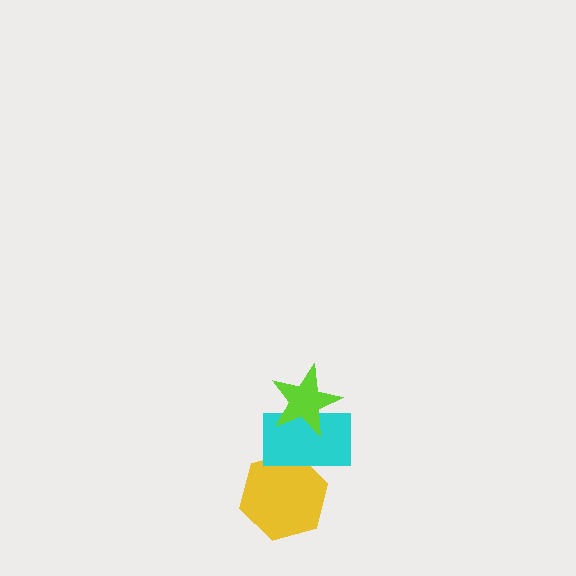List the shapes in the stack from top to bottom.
From top to bottom: the lime star, the cyan rectangle, the yellow hexagon.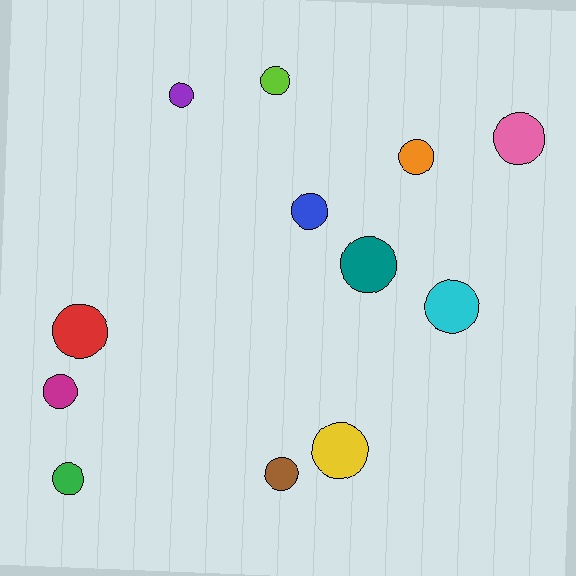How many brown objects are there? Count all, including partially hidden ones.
There is 1 brown object.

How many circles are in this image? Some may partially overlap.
There are 12 circles.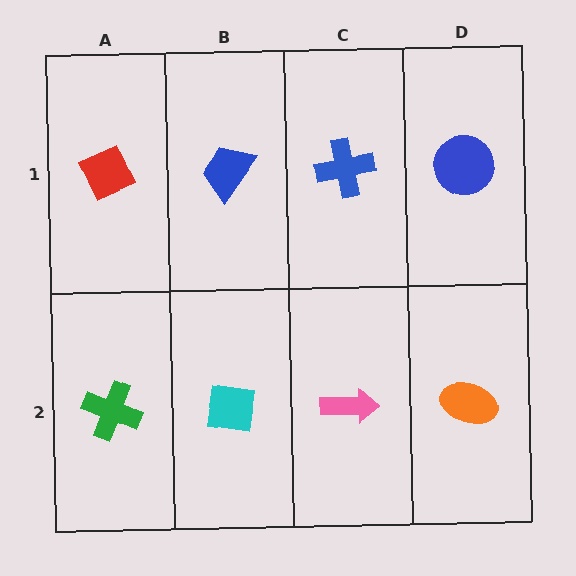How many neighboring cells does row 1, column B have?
3.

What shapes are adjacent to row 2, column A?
A red diamond (row 1, column A), a cyan square (row 2, column B).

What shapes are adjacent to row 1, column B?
A cyan square (row 2, column B), a red diamond (row 1, column A), a blue cross (row 1, column C).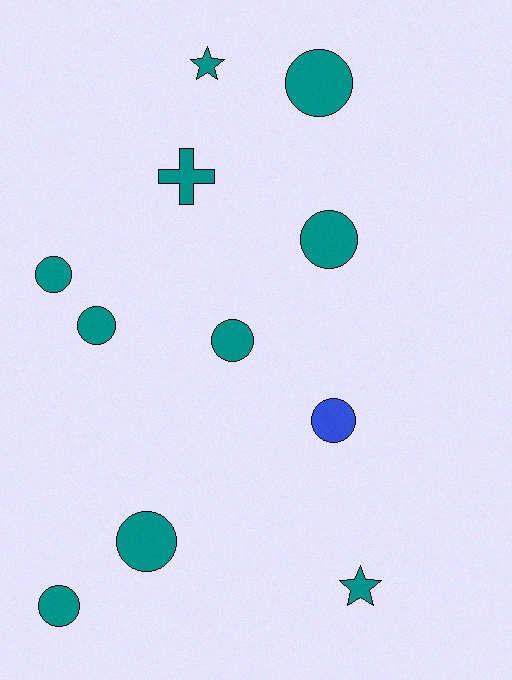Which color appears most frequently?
Teal, with 10 objects.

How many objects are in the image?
There are 11 objects.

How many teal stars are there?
There are 2 teal stars.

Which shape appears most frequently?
Circle, with 8 objects.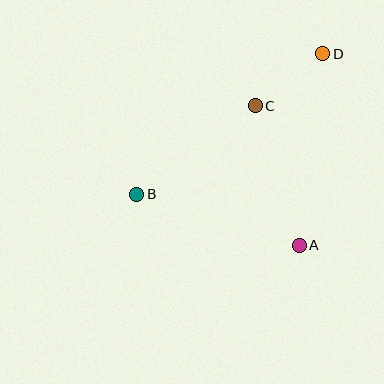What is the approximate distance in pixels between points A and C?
The distance between A and C is approximately 146 pixels.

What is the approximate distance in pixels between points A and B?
The distance between A and B is approximately 170 pixels.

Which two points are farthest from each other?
Points B and D are farthest from each other.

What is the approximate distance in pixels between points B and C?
The distance between B and C is approximately 148 pixels.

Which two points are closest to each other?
Points C and D are closest to each other.